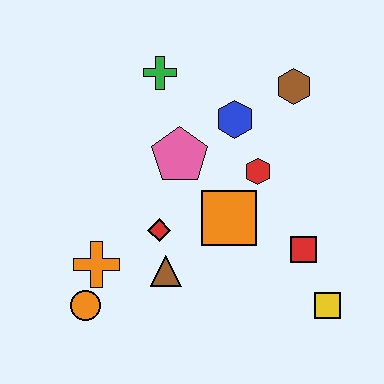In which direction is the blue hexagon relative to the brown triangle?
The blue hexagon is above the brown triangle.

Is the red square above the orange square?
No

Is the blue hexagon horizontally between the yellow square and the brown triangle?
Yes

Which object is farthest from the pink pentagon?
The yellow square is farthest from the pink pentagon.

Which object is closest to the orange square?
The red hexagon is closest to the orange square.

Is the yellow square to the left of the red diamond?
No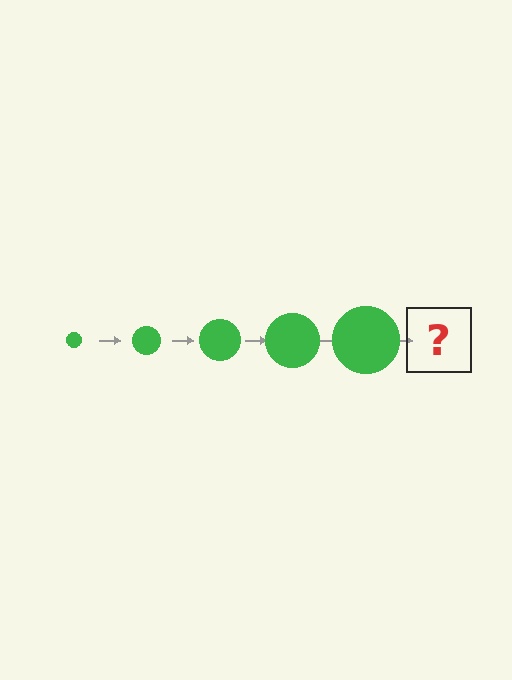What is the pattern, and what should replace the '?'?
The pattern is that the circle gets progressively larger each step. The '?' should be a green circle, larger than the previous one.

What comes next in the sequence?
The next element should be a green circle, larger than the previous one.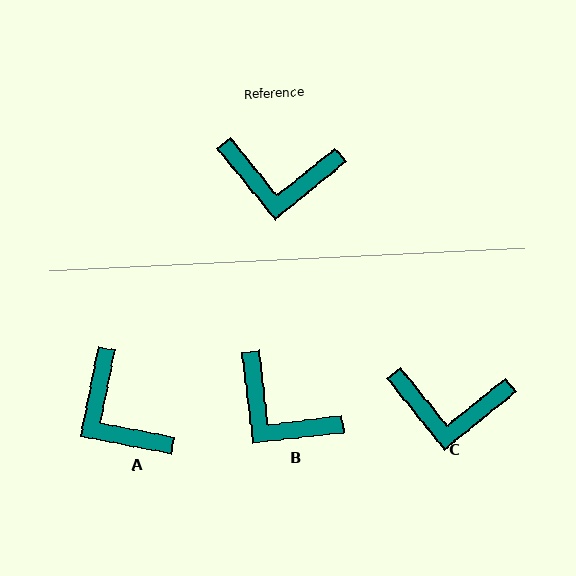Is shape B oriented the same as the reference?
No, it is off by about 32 degrees.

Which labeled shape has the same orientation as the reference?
C.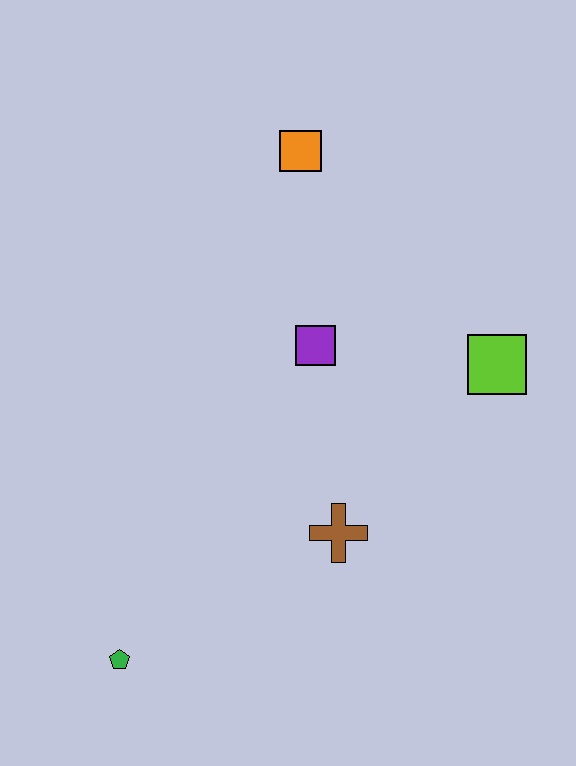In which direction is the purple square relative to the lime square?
The purple square is to the left of the lime square.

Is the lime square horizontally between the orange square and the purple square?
No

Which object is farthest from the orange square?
The green pentagon is farthest from the orange square.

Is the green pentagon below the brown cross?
Yes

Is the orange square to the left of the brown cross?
Yes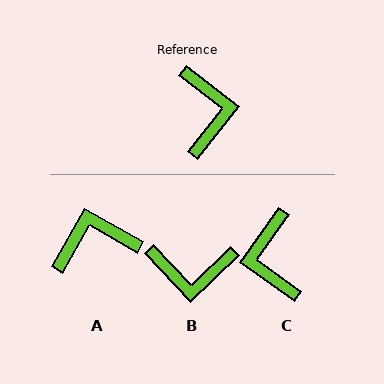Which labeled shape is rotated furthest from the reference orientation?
C, about 177 degrees away.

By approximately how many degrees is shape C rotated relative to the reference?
Approximately 177 degrees clockwise.